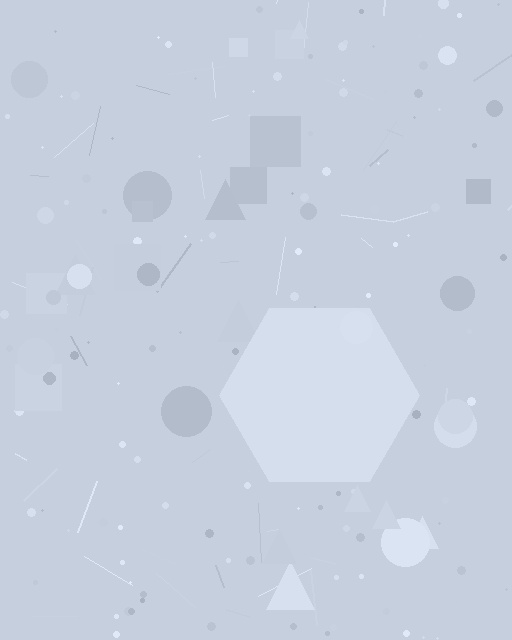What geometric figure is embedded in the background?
A hexagon is embedded in the background.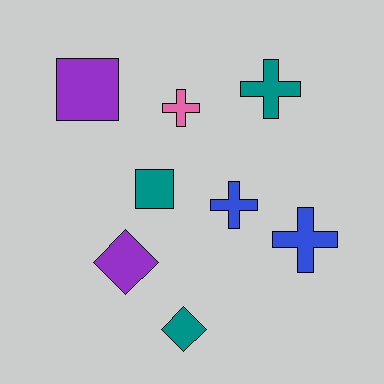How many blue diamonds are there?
There are no blue diamonds.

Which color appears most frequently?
Teal, with 3 objects.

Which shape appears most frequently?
Cross, with 4 objects.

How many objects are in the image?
There are 8 objects.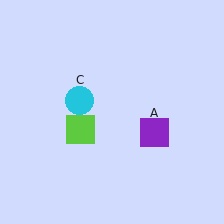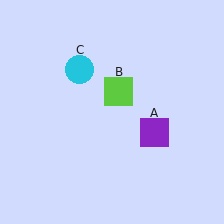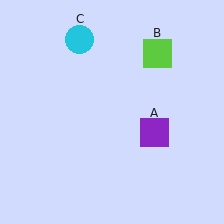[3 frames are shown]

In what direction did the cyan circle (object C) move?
The cyan circle (object C) moved up.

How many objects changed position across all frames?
2 objects changed position: lime square (object B), cyan circle (object C).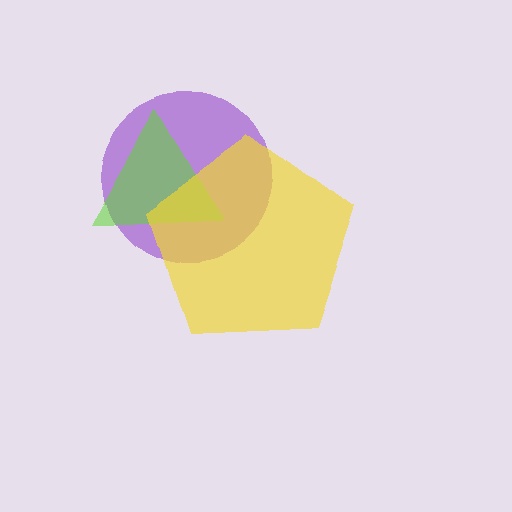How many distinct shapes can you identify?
There are 3 distinct shapes: a purple circle, a lime triangle, a yellow pentagon.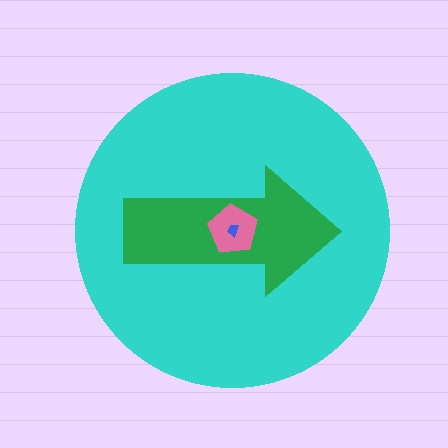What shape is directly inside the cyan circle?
The green arrow.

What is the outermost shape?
The cyan circle.